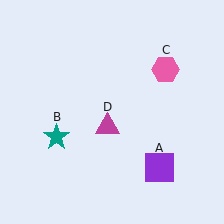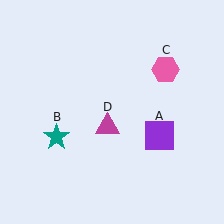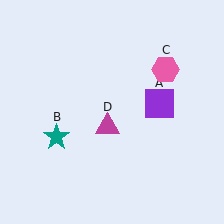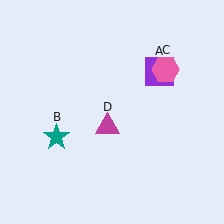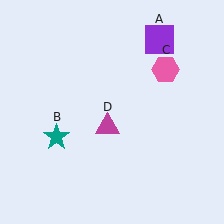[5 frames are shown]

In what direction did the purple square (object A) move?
The purple square (object A) moved up.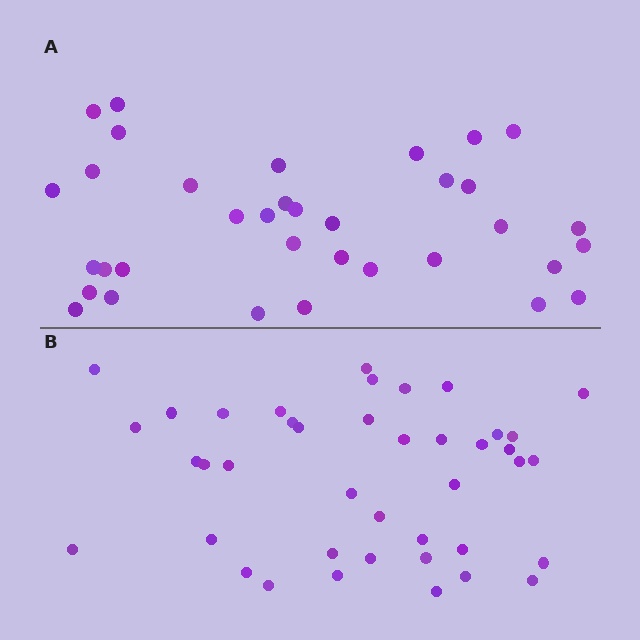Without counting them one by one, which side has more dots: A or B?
Region B (the bottom region) has more dots.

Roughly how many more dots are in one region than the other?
Region B has about 6 more dots than region A.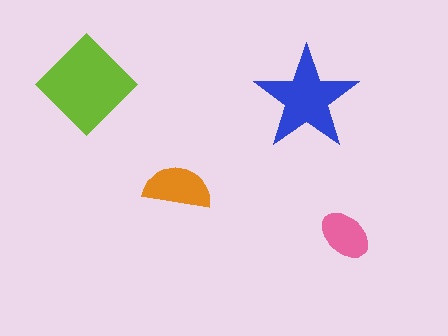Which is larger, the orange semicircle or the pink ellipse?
The orange semicircle.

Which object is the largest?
The lime diamond.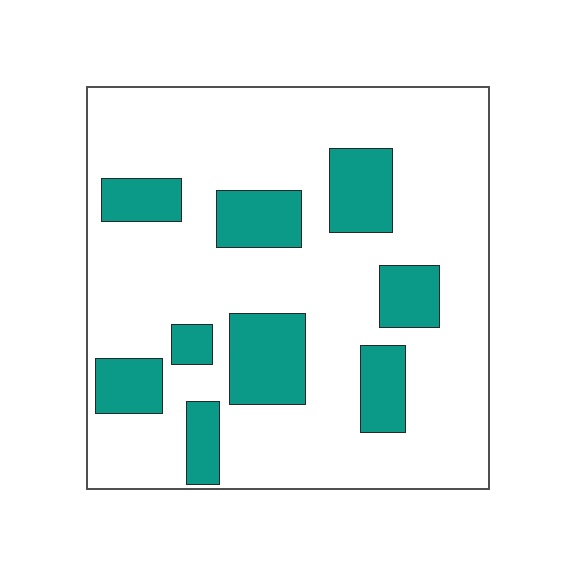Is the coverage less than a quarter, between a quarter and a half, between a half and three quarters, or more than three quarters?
Less than a quarter.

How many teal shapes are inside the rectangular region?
9.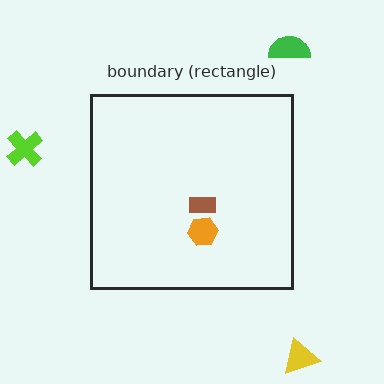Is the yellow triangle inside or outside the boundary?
Outside.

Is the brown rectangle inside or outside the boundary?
Inside.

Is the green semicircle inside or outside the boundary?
Outside.